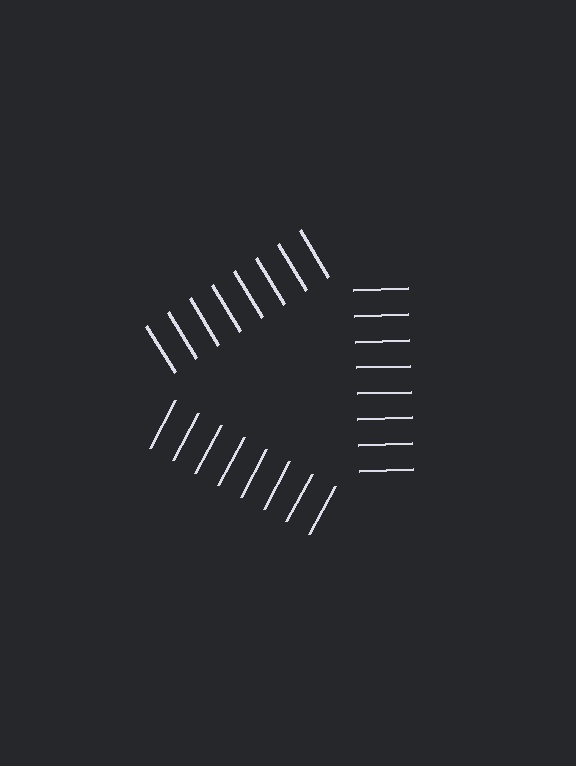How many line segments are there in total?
24 — 8 along each of the 3 edges.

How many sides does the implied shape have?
3 sides — the line-ends trace a triangle.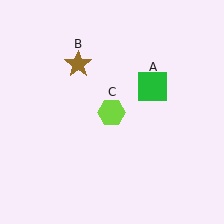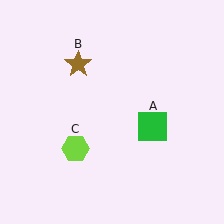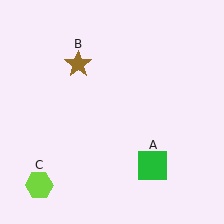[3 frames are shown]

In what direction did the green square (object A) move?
The green square (object A) moved down.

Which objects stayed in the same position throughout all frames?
Brown star (object B) remained stationary.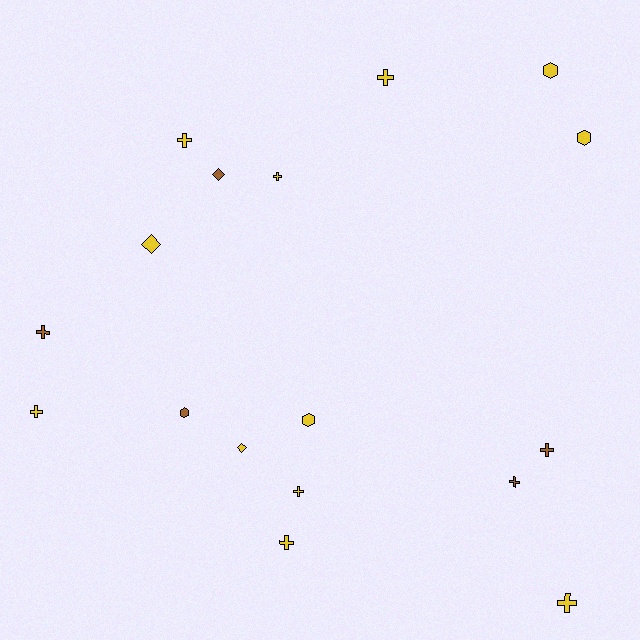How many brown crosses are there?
There are 3 brown crosses.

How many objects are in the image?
There are 17 objects.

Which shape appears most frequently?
Cross, with 10 objects.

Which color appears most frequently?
Yellow, with 12 objects.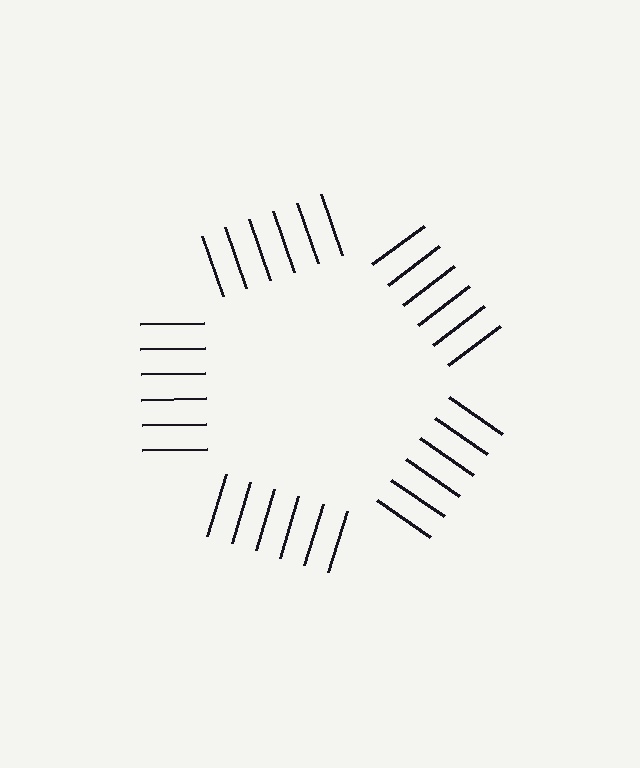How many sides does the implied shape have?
5 sides — the line-ends trace a pentagon.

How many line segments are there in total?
30 — 6 along each of the 5 edges.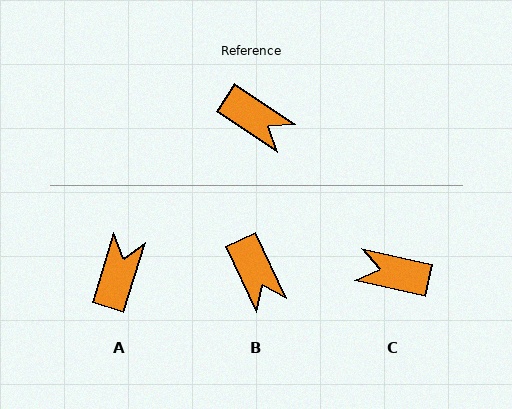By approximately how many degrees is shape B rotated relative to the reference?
Approximately 31 degrees clockwise.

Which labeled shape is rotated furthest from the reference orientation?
C, about 158 degrees away.